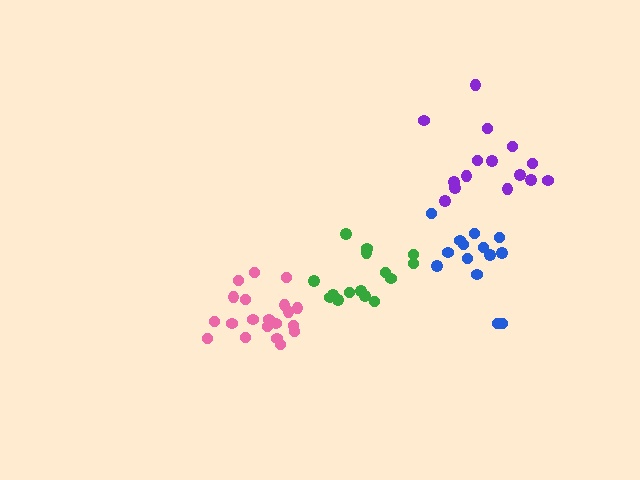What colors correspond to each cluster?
The clusters are colored: pink, blue, green, purple.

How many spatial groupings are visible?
There are 4 spatial groupings.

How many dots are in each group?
Group 1: 20 dots, Group 2: 14 dots, Group 3: 15 dots, Group 4: 15 dots (64 total).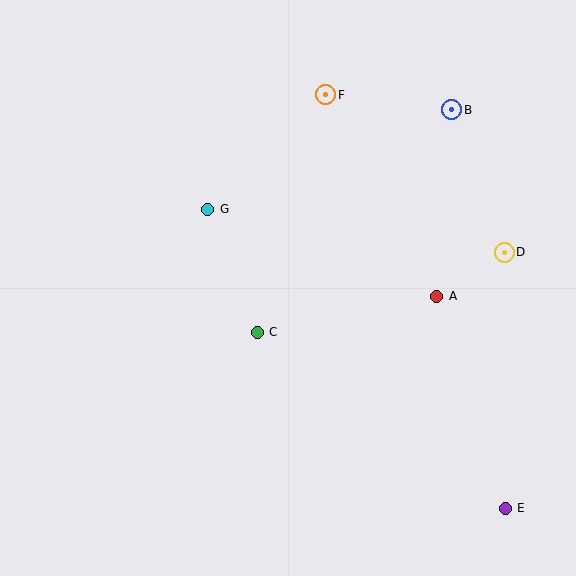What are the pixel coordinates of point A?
Point A is at (437, 296).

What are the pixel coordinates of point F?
Point F is at (326, 95).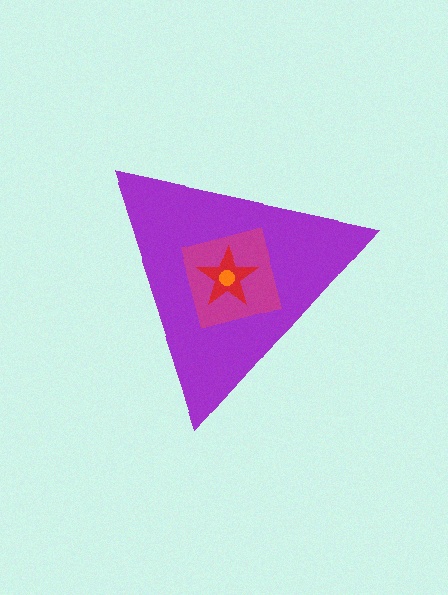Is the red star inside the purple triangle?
Yes.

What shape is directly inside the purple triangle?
The magenta square.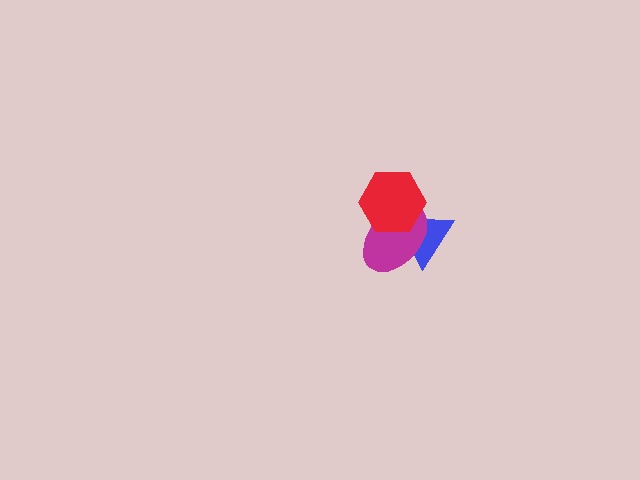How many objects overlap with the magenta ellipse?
2 objects overlap with the magenta ellipse.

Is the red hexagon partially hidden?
No, no other shape covers it.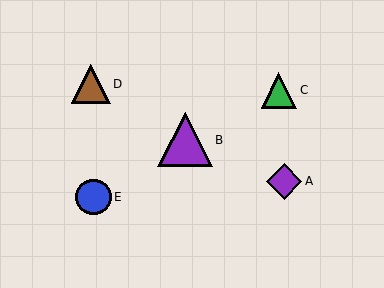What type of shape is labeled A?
Shape A is a purple diamond.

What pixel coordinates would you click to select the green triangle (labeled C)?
Click at (279, 90) to select the green triangle C.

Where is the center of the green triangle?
The center of the green triangle is at (279, 90).